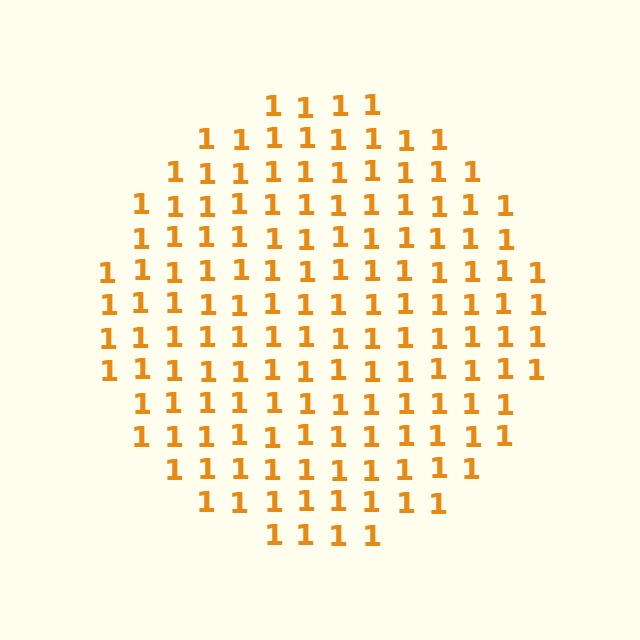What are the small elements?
The small elements are digit 1's.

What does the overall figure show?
The overall figure shows a circle.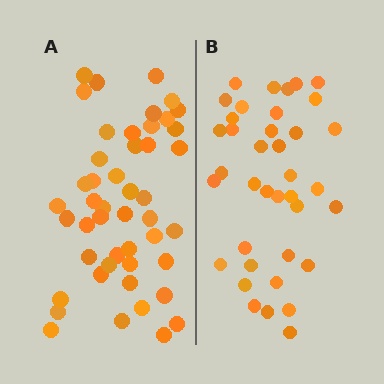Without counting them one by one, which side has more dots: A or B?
Region A (the left region) has more dots.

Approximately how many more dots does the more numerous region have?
Region A has roughly 8 or so more dots than region B.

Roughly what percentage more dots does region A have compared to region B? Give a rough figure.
About 25% more.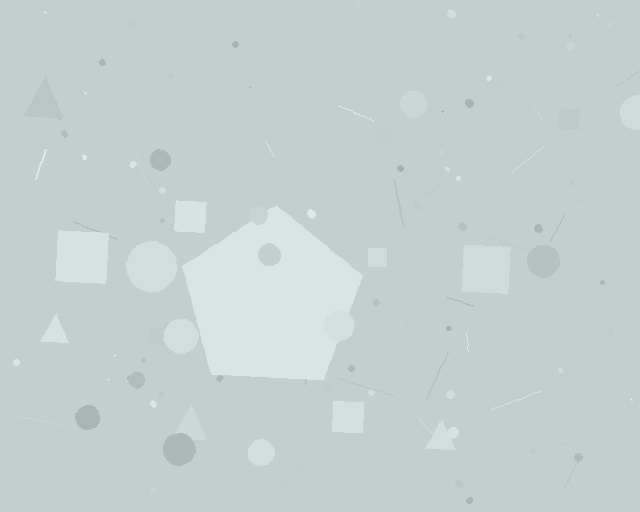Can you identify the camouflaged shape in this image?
The camouflaged shape is a pentagon.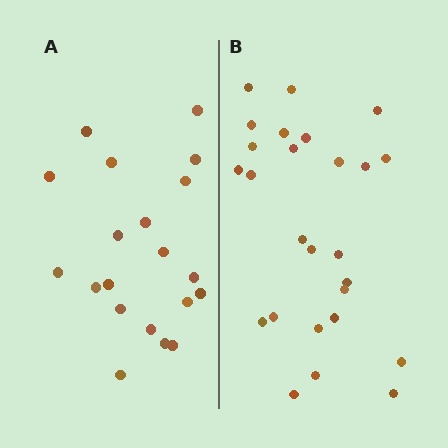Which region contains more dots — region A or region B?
Region B (the right region) has more dots.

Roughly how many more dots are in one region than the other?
Region B has about 6 more dots than region A.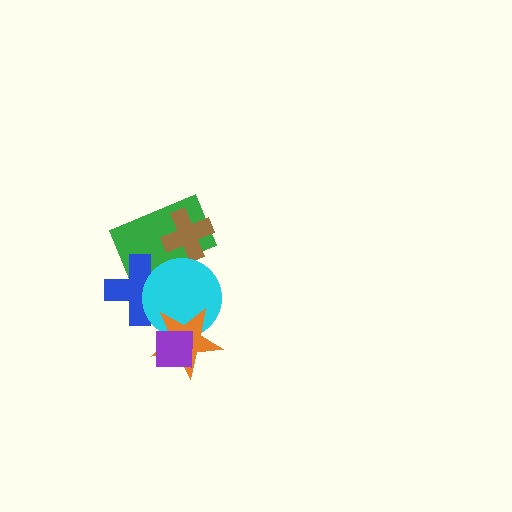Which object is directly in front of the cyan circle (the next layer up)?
The orange star is directly in front of the cyan circle.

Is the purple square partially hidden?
No, no other shape covers it.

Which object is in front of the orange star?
The purple square is in front of the orange star.